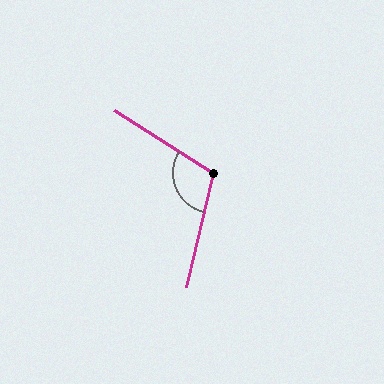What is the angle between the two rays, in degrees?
Approximately 109 degrees.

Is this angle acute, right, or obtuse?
It is obtuse.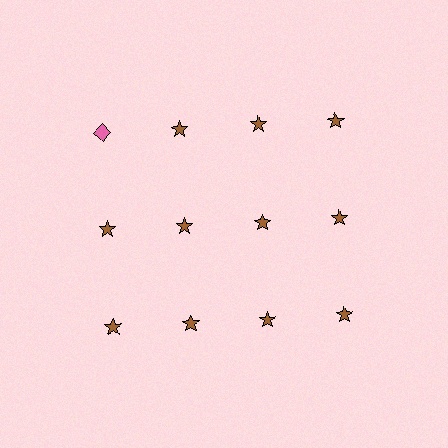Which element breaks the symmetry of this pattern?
The pink diamond in the top row, leftmost column breaks the symmetry. All other shapes are brown stars.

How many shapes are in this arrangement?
There are 12 shapes arranged in a grid pattern.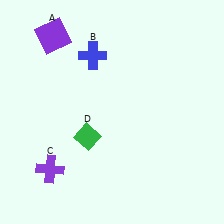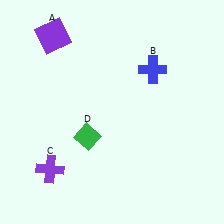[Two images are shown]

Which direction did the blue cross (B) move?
The blue cross (B) moved right.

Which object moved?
The blue cross (B) moved right.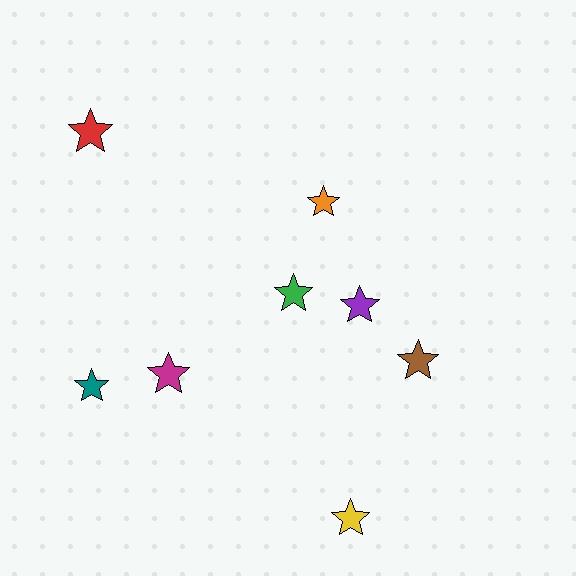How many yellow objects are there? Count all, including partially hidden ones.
There is 1 yellow object.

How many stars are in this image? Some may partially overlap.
There are 8 stars.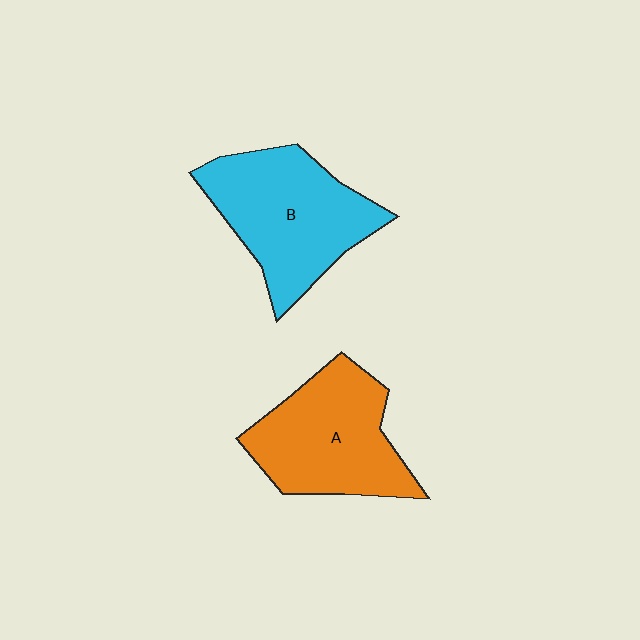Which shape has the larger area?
Shape B (cyan).